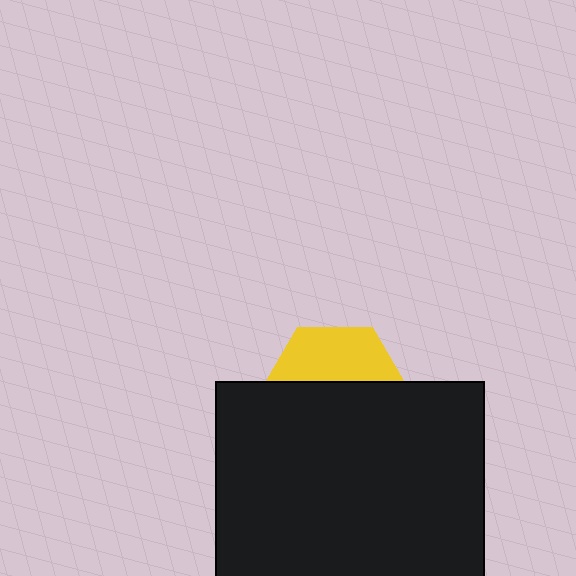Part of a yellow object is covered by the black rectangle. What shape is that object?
It is a hexagon.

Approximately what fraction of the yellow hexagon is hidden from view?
Roughly 61% of the yellow hexagon is hidden behind the black rectangle.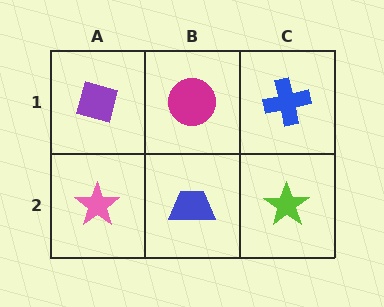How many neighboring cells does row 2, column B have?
3.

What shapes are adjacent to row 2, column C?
A blue cross (row 1, column C), a blue trapezoid (row 2, column B).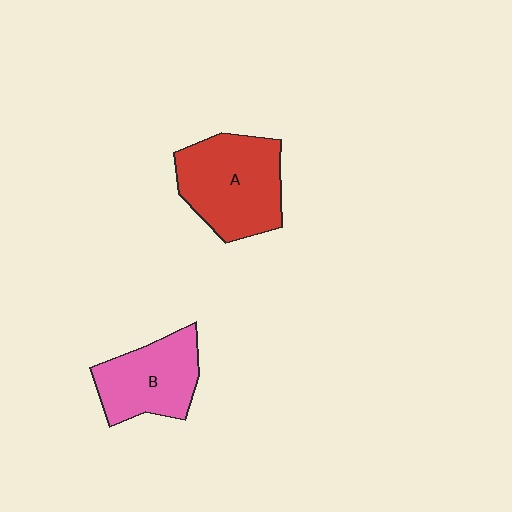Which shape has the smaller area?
Shape B (pink).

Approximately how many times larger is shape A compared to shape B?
Approximately 1.3 times.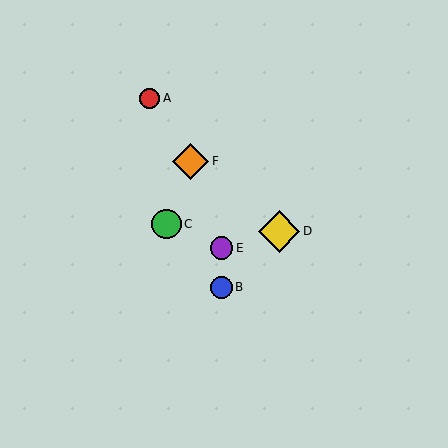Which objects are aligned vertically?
Objects B, E are aligned vertically.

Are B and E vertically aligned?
Yes, both are at x≈221.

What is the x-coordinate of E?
Object E is at x≈221.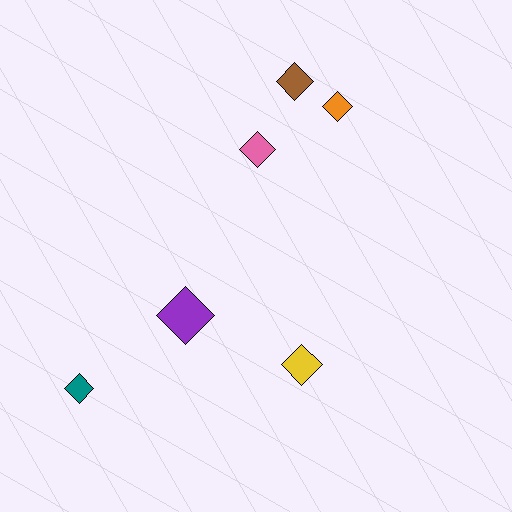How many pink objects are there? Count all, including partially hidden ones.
There is 1 pink object.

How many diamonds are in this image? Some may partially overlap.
There are 6 diamonds.